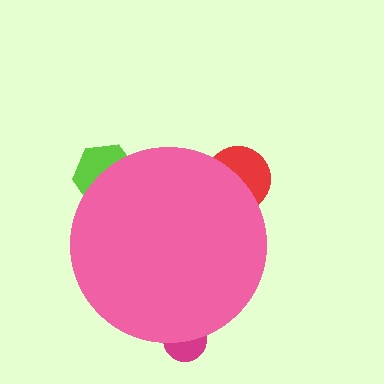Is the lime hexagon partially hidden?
Yes, the lime hexagon is partially hidden behind the pink circle.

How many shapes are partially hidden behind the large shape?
3 shapes are partially hidden.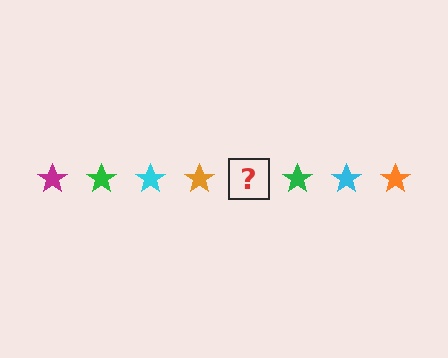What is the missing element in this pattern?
The missing element is a magenta star.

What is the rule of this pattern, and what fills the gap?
The rule is that the pattern cycles through magenta, green, cyan, orange stars. The gap should be filled with a magenta star.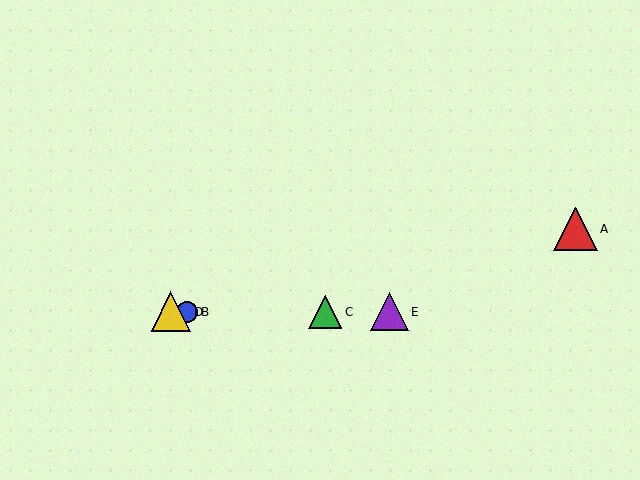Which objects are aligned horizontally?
Objects B, C, D, E are aligned horizontally.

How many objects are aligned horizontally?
4 objects (B, C, D, E) are aligned horizontally.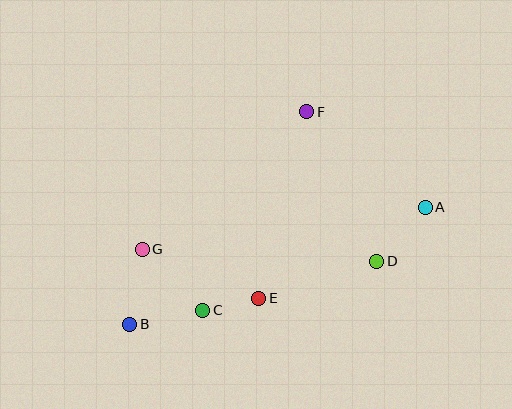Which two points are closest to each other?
Points C and E are closest to each other.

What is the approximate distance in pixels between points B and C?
The distance between B and C is approximately 74 pixels.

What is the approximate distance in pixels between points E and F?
The distance between E and F is approximately 192 pixels.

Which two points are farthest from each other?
Points A and B are farthest from each other.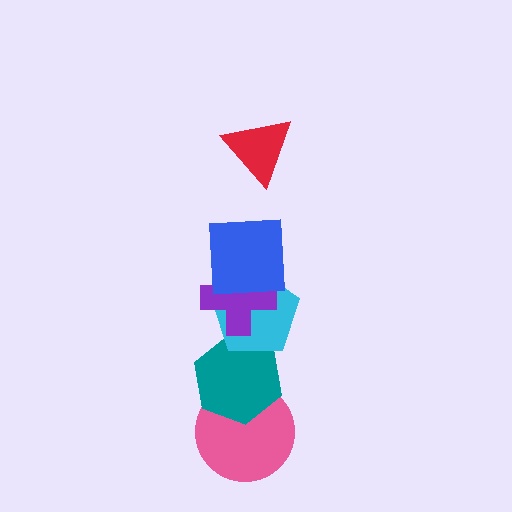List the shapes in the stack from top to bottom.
From top to bottom: the red triangle, the blue square, the purple cross, the cyan pentagon, the teal hexagon, the pink circle.